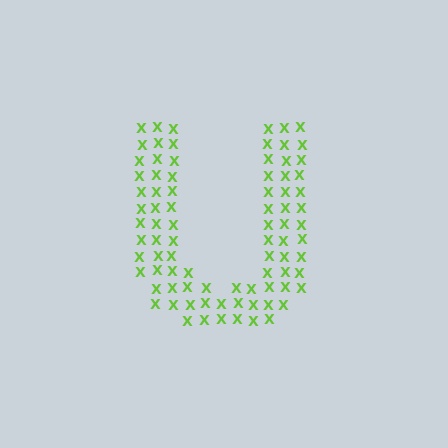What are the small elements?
The small elements are letter X's.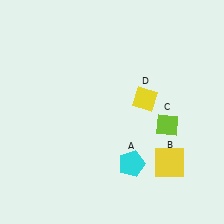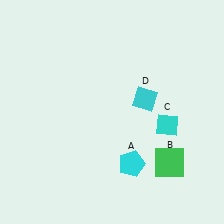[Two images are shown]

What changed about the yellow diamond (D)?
In Image 1, D is yellow. In Image 2, it changed to cyan.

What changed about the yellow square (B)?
In Image 1, B is yellow. In Image 2, it changed to green.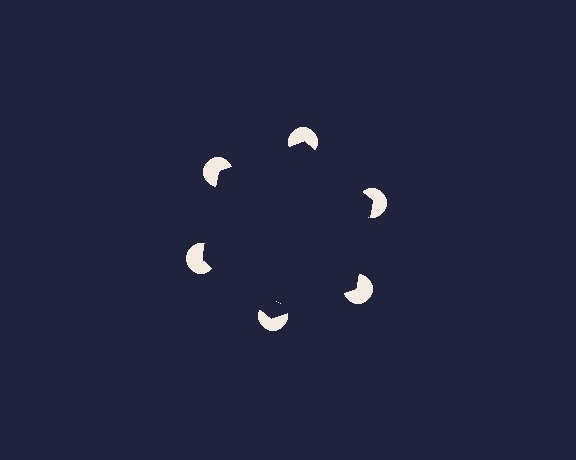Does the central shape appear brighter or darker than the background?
It typically appears slightly darker than the background, even though no actual brightness change is drawn.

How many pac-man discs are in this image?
There are 6 — one at each vertex of the illusory hexagon.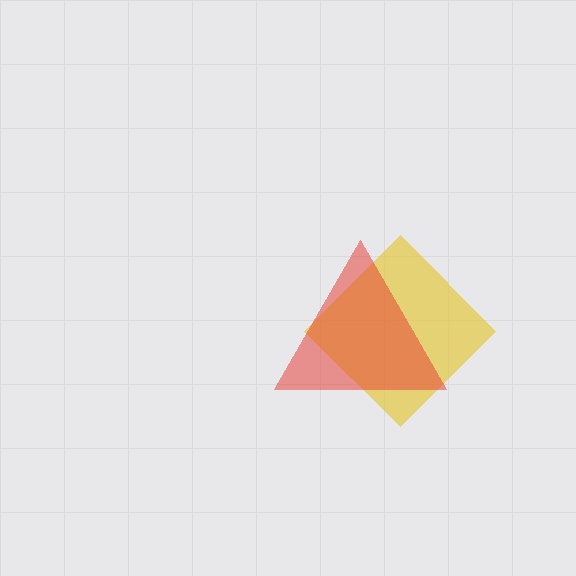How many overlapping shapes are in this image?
There are 2 overlapping shapes in the image.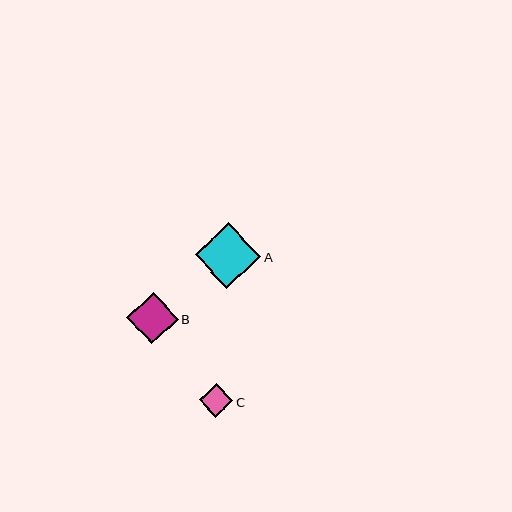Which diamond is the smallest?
Diamond C is the smallest with a size of approximately 33 pixels.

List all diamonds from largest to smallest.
From largest to smallest: A, B, C.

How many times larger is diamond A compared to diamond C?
Diamond A is approximately 2.0 times the size of diamond C.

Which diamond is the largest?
Diamond A is the largest with a size of approximately 66 pixels.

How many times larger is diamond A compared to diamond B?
Diamond A is approximately 1.3 times the size of diamond B.